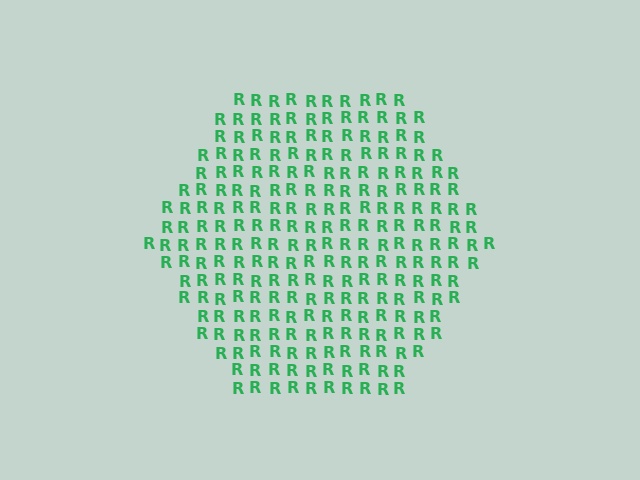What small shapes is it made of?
It is made of small letter R's.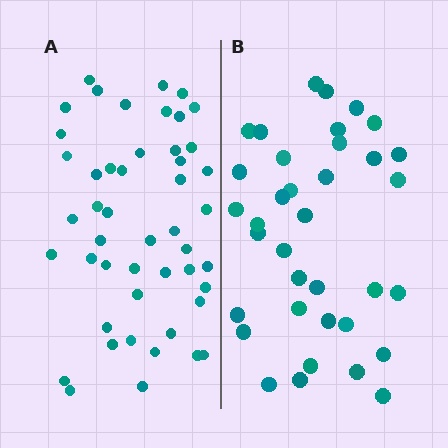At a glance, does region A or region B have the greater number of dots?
Region A (the left region) has more dots.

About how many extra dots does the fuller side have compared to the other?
Region A has roughly 12 or so more dots than region B.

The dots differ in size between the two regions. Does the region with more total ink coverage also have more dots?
No. Region B has more total ink coverage because its dots are larger, but region A actually contains more individual dots. Total area can be misleading — the number of items is what matters here.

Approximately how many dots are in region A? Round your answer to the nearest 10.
About 50 dots. (The exact count is 48, which rounds to 50.)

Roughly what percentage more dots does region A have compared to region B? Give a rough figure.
About 35% more.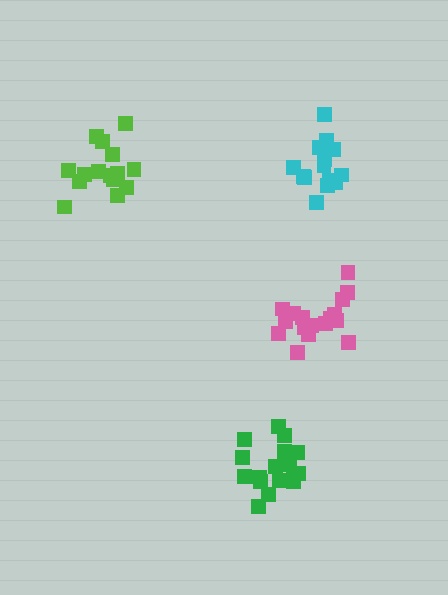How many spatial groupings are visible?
There are 4 spatial groupings.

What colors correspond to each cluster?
The clusters are colored: lime, green, pink, cyan.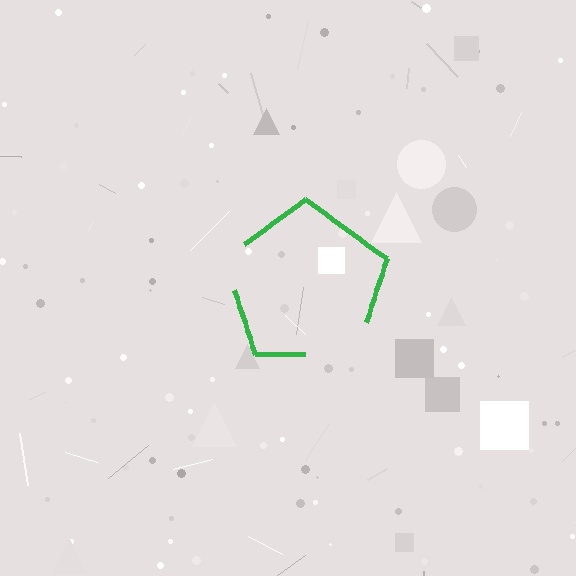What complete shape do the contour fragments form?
The contour fragments form a pentagon.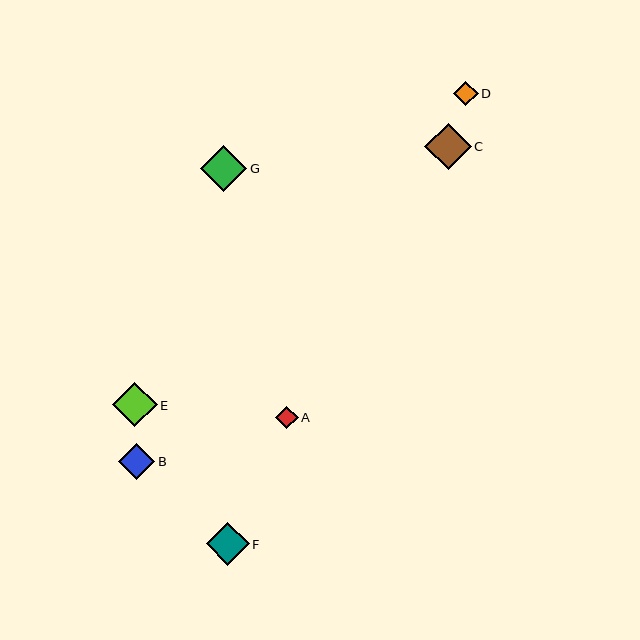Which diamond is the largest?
Diamond C is the largest with a size of approximately 47 pixels.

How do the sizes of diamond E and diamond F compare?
Diamond E and diamond F are approximately the same size.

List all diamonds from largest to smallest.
From largest to smallest: C, G, E, F, B, D, A.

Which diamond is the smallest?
Diamond A is the smallest with a size of approximately 22 pixels.